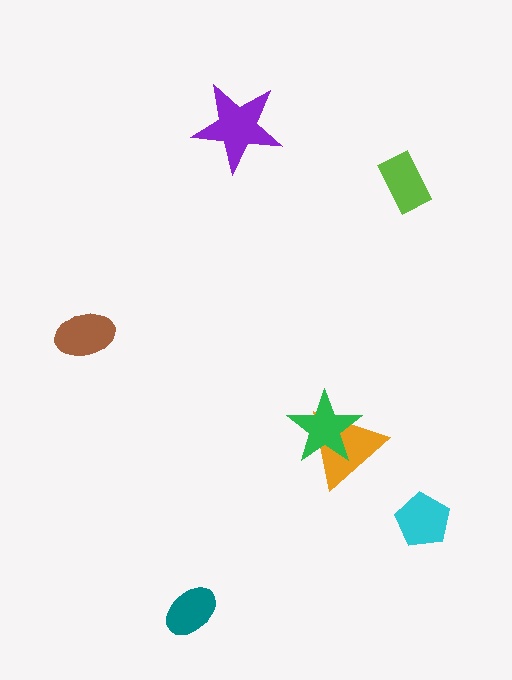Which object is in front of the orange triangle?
The green star is in front of the orange triangle.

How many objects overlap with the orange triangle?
1 object overlaps with the orange triangle.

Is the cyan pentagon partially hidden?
No, no other shape covers it.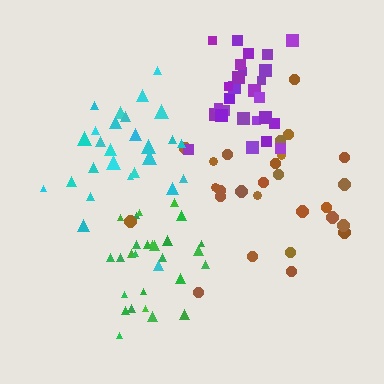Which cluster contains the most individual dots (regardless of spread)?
Green (28).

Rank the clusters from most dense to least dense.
purple, cyan, green, brown.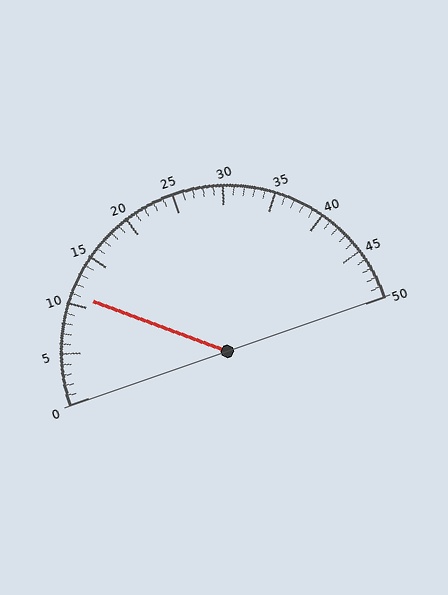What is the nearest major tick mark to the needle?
The nearest major tick mark is 10.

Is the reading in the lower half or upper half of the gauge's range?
The reading is in the lower half of the range (0 to 50).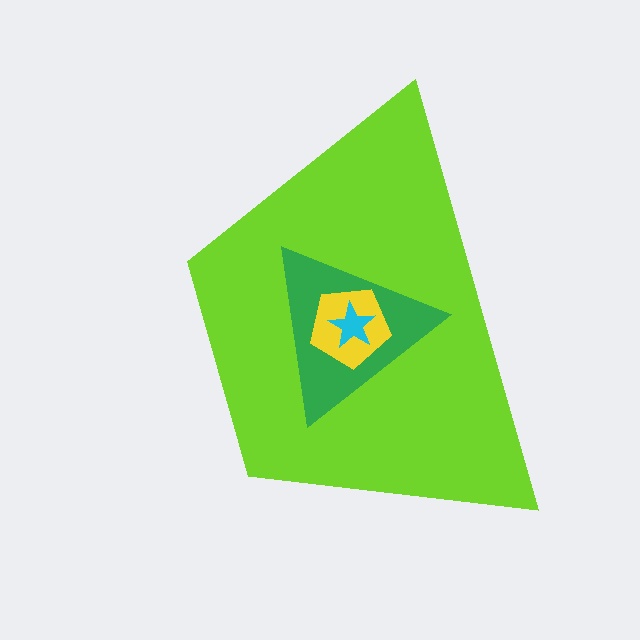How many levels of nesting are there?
4.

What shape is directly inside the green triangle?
The yellow pentagon.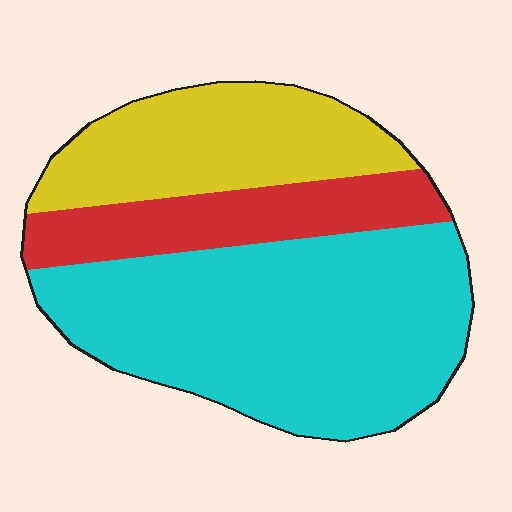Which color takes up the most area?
Cyan, at roughly 55%.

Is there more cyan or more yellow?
Cyan.